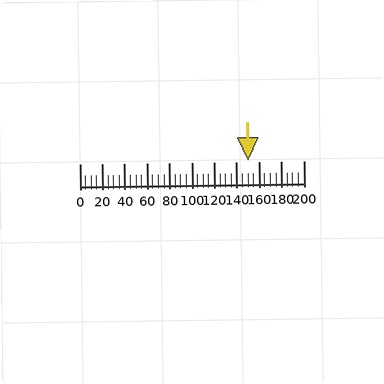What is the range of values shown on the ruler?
The ruler shows values from 0 to 200.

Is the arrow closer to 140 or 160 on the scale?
The arrow is closer to 160.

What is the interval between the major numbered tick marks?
The major tick marks are spaced 20 units apart.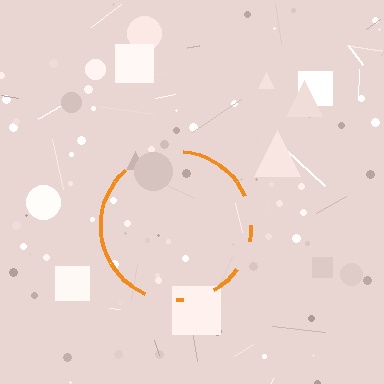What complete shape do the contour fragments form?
The contour fragments form a circle.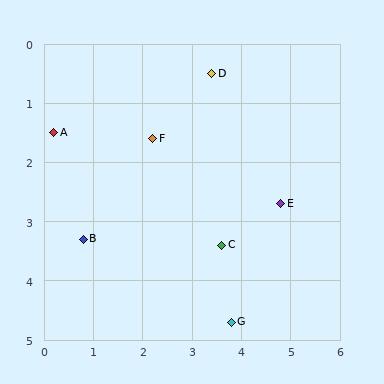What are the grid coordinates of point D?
Point D is at approximately (3.4, 0.5).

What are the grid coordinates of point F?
Point F is at approximately (2.2, 1.6).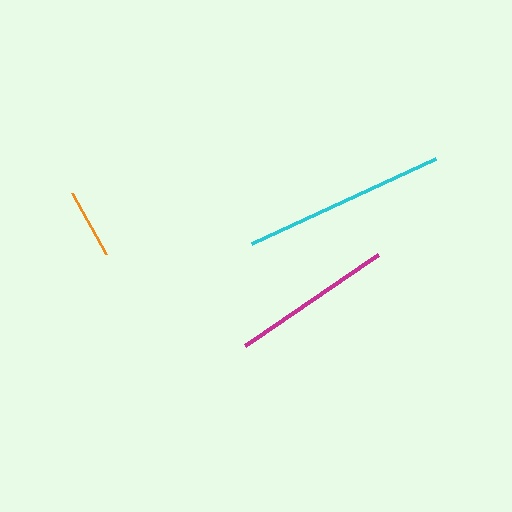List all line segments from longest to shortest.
From longest to shortest: cyan, magenta, orange.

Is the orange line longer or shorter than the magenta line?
The magenta line is longer than the orange line.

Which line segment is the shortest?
The orange line is the shortest at approximately 70 pixels.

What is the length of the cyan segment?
The cyan segment is approximately 202 pixels long.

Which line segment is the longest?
The cyan line is the longest at approximately 202 pixels.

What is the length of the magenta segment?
The magenta segment is approximately 162 pixels long.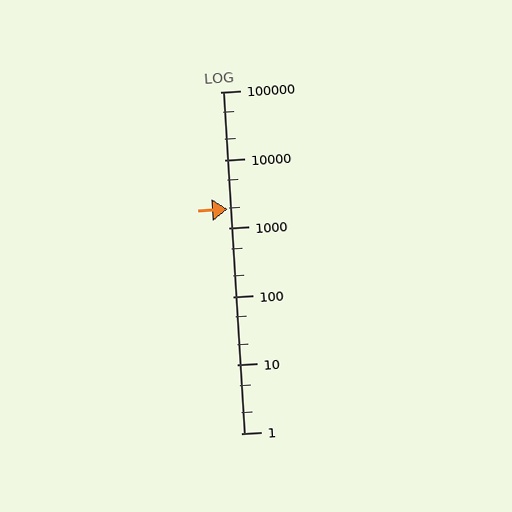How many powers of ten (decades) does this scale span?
The scale spans 5 decades, from 1 to 100000.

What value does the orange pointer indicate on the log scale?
The pointer indicates approximately 1900.